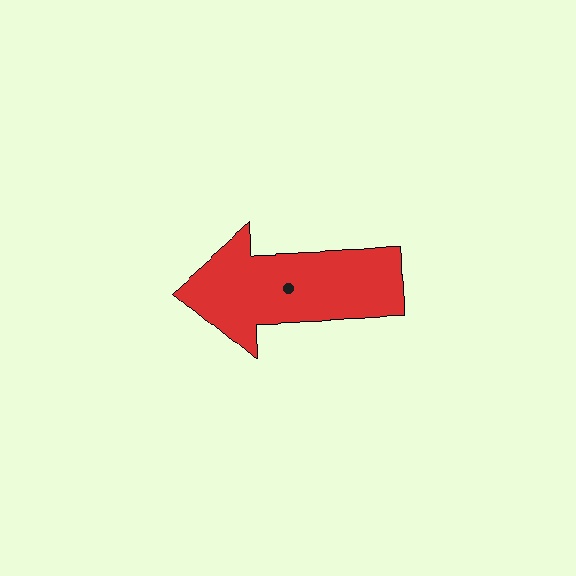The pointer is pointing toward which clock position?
Roughly 9 o'clock.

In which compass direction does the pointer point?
West.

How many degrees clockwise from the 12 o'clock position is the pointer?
Approximately 269 degrees.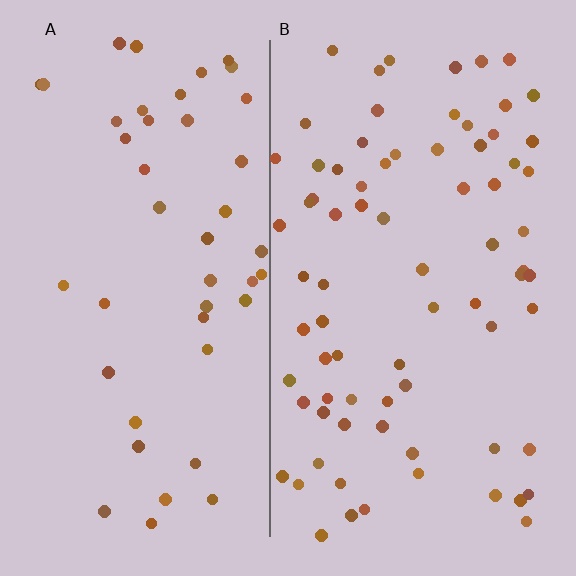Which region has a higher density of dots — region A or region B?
B (the right).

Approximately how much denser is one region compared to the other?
Approximately 1.7× — region B over region A.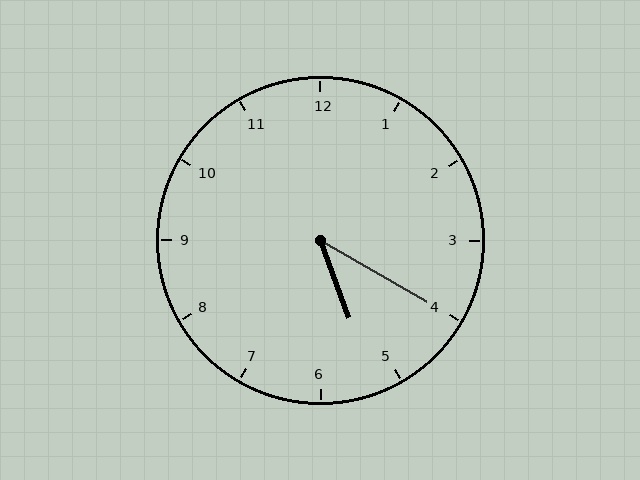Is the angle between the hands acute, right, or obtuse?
It is acute.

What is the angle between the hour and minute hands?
Approximately 40 degrees.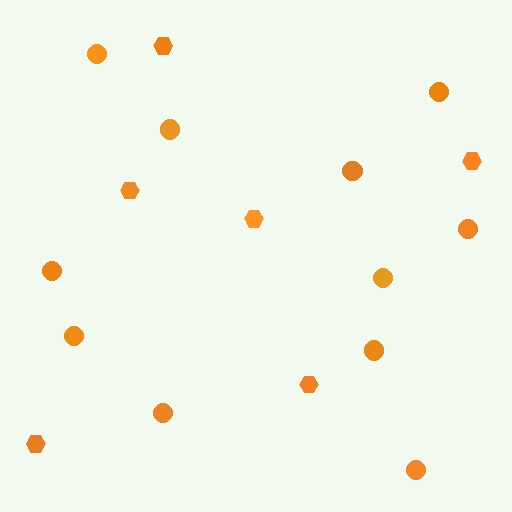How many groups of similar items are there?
There are 2 groups: one group of hexagons (6) and one group of circles (11).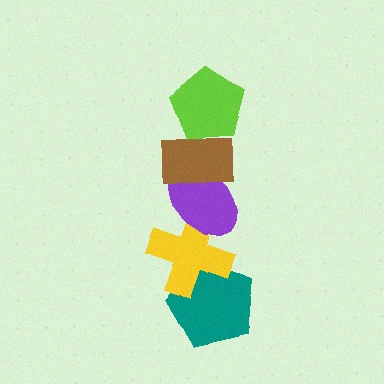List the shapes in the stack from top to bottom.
From top to bottom: the lime pentagon, the brown rectangle, the purple ellipse, the yellow cross, the teal pentagon.